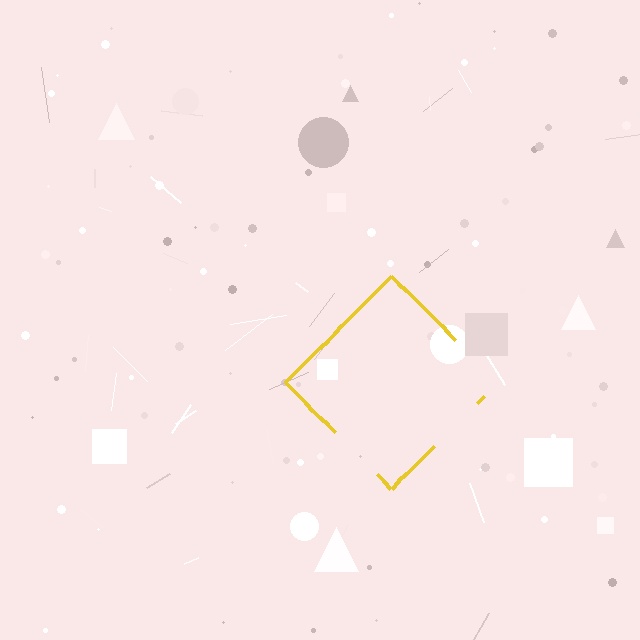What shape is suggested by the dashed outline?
The dashed outline suggests a diamond.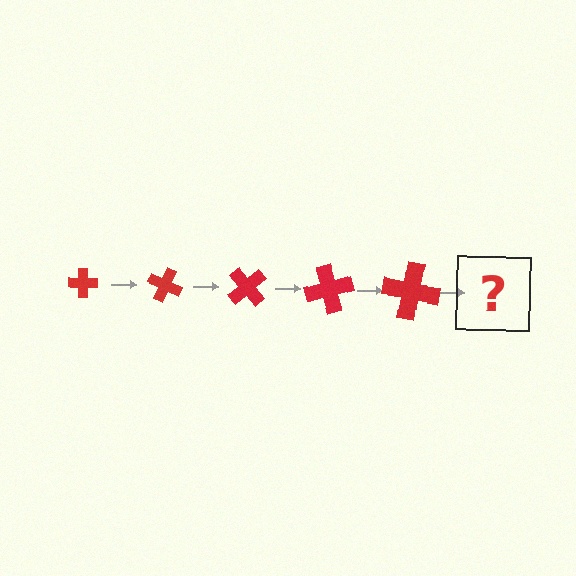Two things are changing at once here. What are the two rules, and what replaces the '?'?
The two rules are that the cross grows larger each step and it rotates 25 degrees each step. The '?' should be a cross, larger than the previous one and rotated 125 degrees from the start.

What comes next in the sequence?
The next element should be a cross, larger than the previous one and rotated 125 degrees from the start.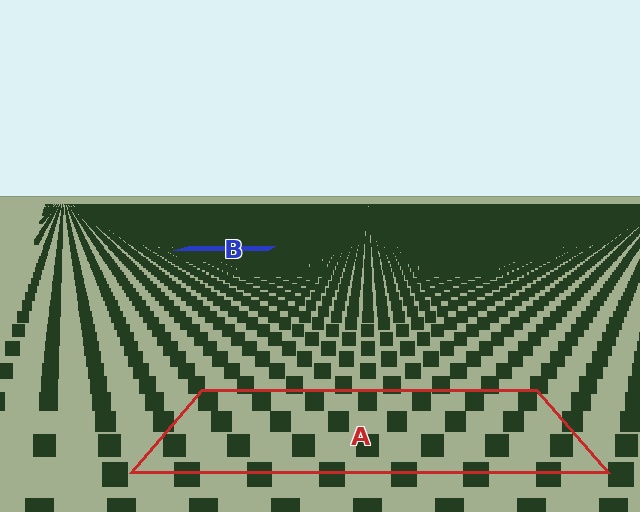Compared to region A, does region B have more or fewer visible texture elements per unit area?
Region B has more texture elements per unit area — they are packed more densely because it is farther away.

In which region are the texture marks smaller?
The texture marks are smaller in region B, because it is farther away.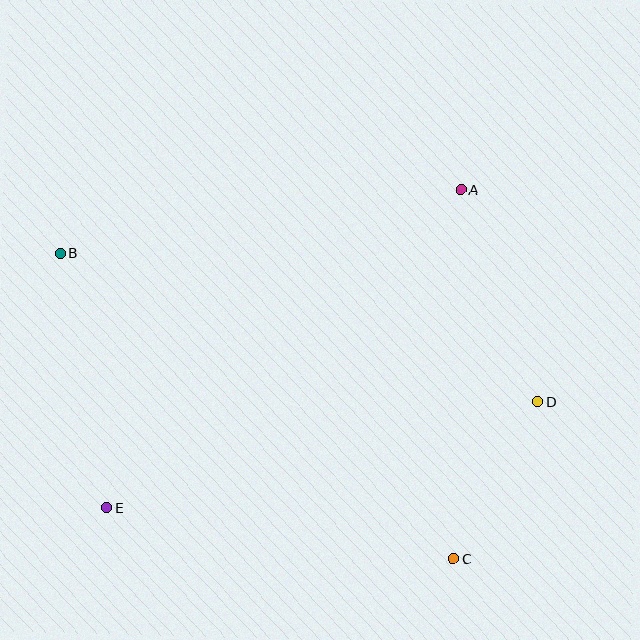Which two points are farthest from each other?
Points B and D are farthest from each other.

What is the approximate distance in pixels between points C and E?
The distance between C and E is approximately 351 pixels.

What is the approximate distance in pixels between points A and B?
The distance between A and B is approximately 406 pixels.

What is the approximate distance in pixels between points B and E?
The distance between B and E is approximately 259 pixels.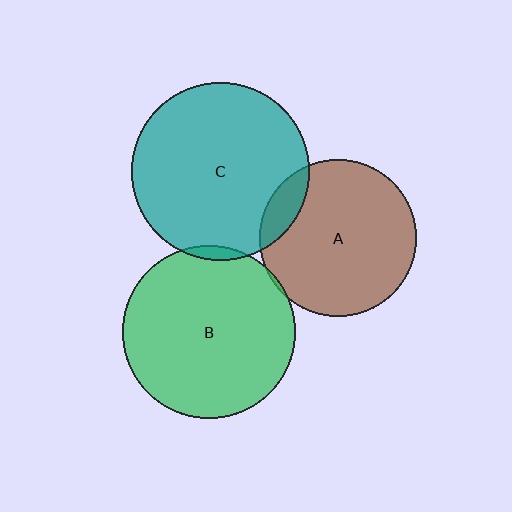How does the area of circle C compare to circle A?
Approximately 1.3 times.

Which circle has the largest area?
Circle C (teal).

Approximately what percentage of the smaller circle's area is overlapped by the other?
Approximately 5%.